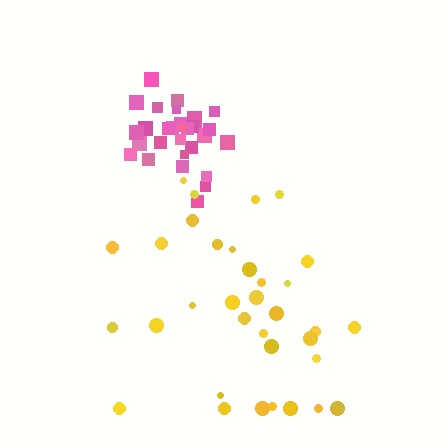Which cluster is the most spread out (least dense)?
Yellow.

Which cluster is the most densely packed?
Pink.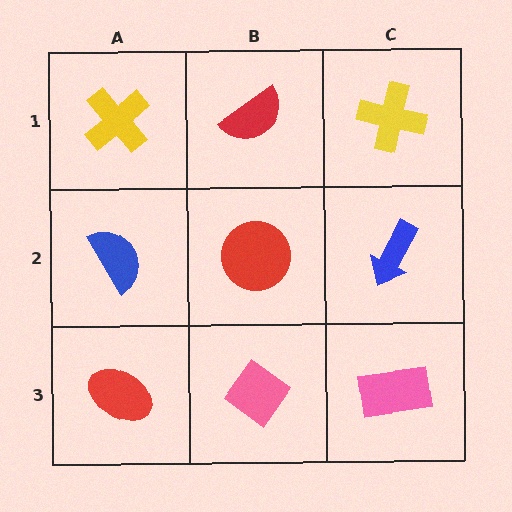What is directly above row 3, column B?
A red circle.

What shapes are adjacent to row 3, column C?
A blue arrow (row 2, column C), a pink diamond (row 3, column B).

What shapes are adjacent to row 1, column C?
A blue arrow (row 2, column C), a red semicircle (row 1, column B).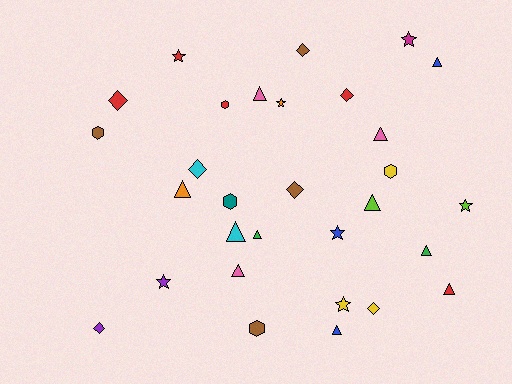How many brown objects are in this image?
There are 4 brown objects.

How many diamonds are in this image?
There are 7 diamonds.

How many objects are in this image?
There are 30 objects.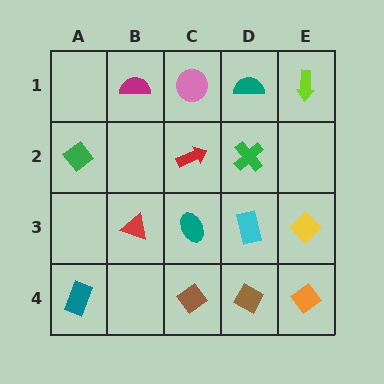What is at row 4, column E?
An orange diamond.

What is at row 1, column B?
A magenta semicircle.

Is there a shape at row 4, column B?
No, that cell is empty.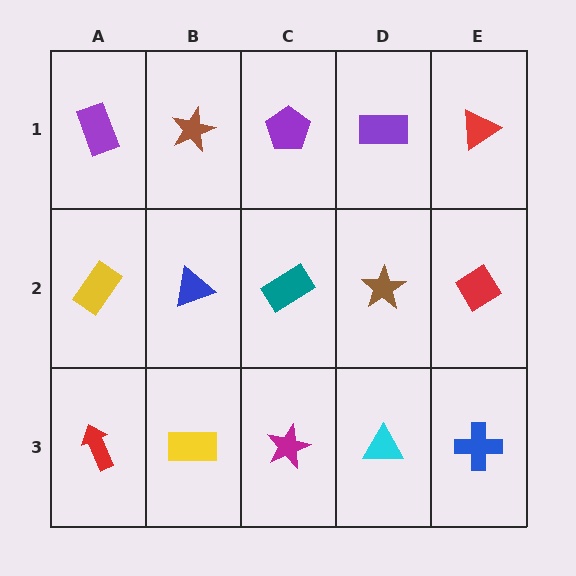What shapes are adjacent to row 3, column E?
A red diamond (row 2, column E), a cyan triangle (row 3, column D).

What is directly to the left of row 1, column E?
A purple rectangle.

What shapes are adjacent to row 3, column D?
A brown star (row 2, column D), a magenta star (row 3, column C), a blue cross (row 3, column E).